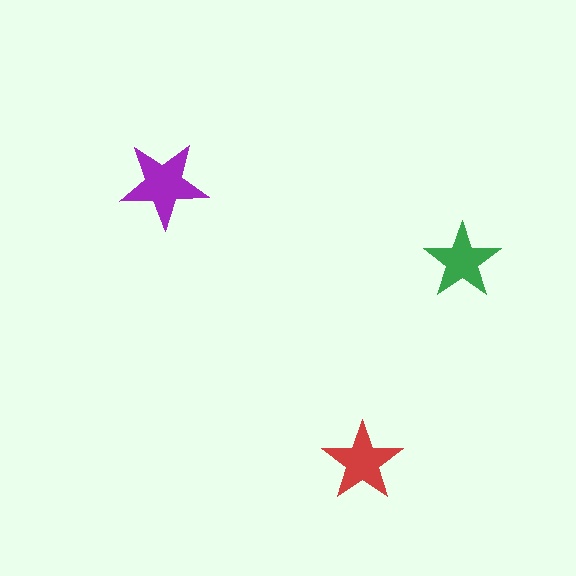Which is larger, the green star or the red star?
The red one.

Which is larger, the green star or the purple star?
The purple one.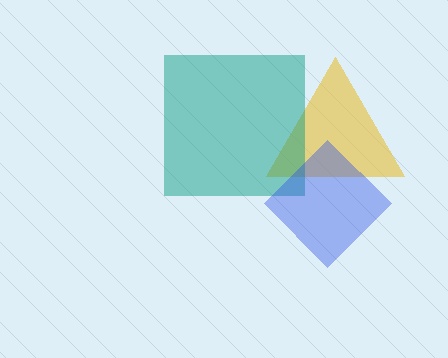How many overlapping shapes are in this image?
There are 3 overlapping shapes in the image.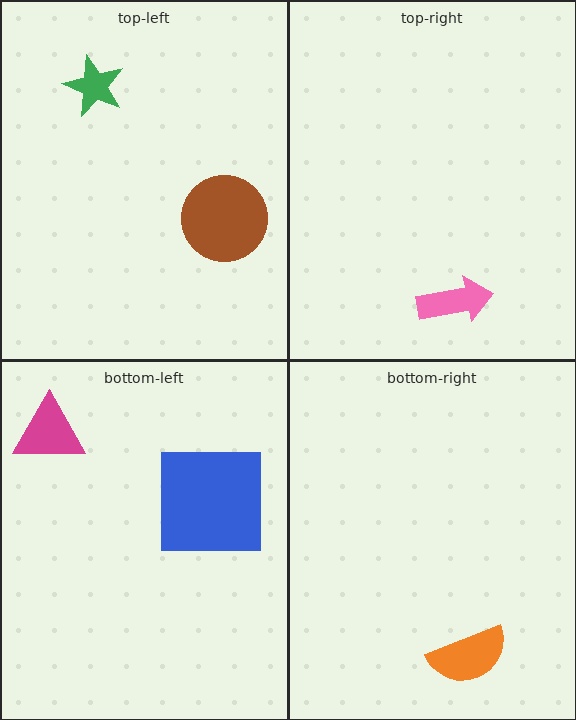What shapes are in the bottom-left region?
The blue square, the magenta triangle.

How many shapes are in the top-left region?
2.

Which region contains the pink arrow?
The top-right region.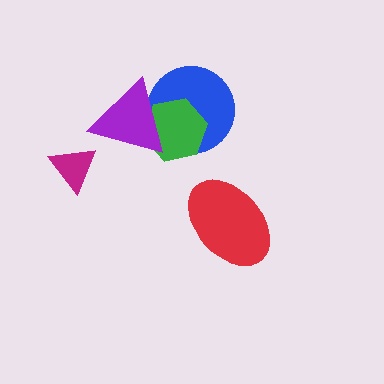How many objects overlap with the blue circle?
2 objects overlap with the blue circle.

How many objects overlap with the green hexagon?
2 objects overlap with the green hexagon.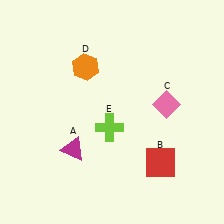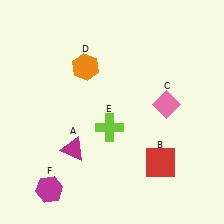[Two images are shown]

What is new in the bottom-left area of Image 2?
A magenta hexagon (F) was added in the bottom-left area of Image 2.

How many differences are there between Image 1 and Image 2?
There is 1 difference between the two images.